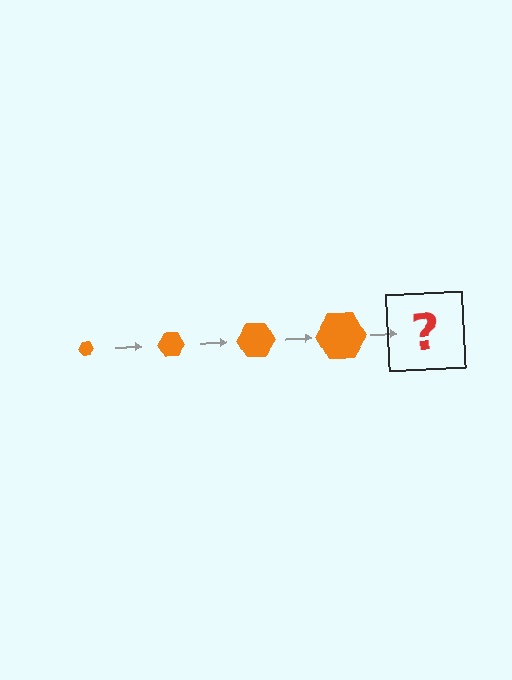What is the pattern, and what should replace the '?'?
The pattern is that the hexagon gets progressively larger each step. The '?' should be an orange hexagon, larger than the previous one.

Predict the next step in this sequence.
The next step is an orange hexagon, larger than the previous one.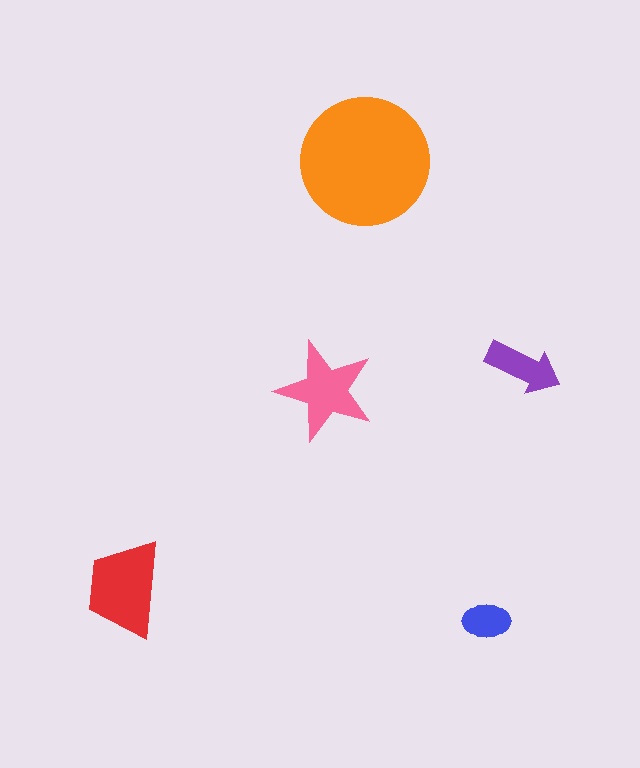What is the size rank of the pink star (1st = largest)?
3rd.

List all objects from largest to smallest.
The orange circle, the red trapezoid, the pink star, the purple arrow, the blue ellipse.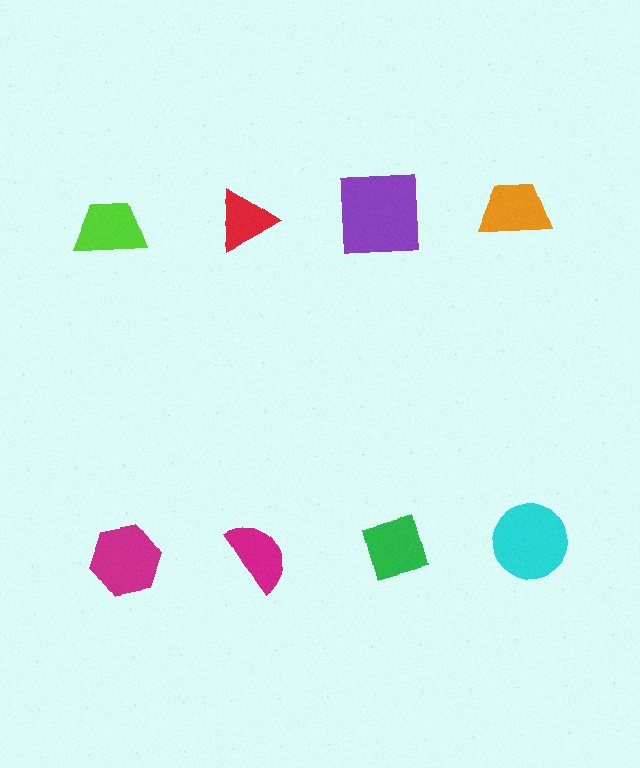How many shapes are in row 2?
4 shapes.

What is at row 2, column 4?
A cyan circle.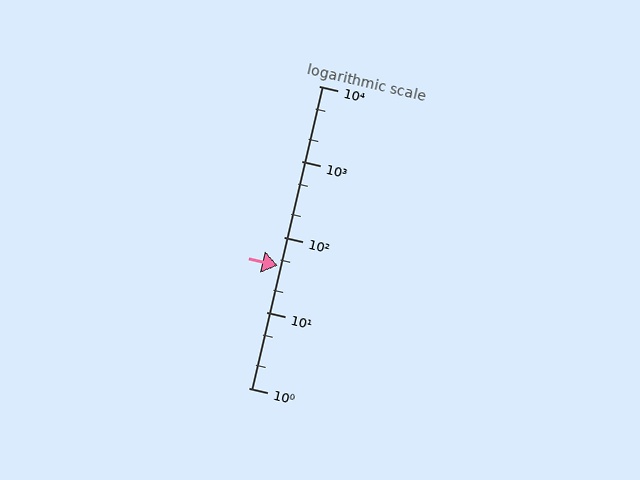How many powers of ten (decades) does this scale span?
The scale spans 4 decades, from 1 to 10000.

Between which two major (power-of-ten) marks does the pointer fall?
The pointer is between 10 and 100.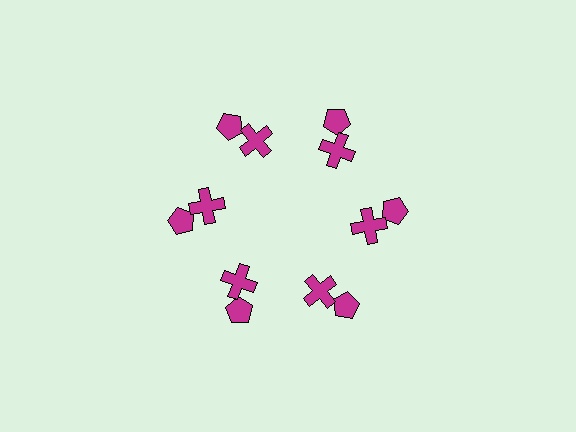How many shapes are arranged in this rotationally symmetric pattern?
There are 12 shapes, arranged in 6 groups of 2.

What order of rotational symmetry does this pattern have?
This pattern has 6-fold rotational symmetry.